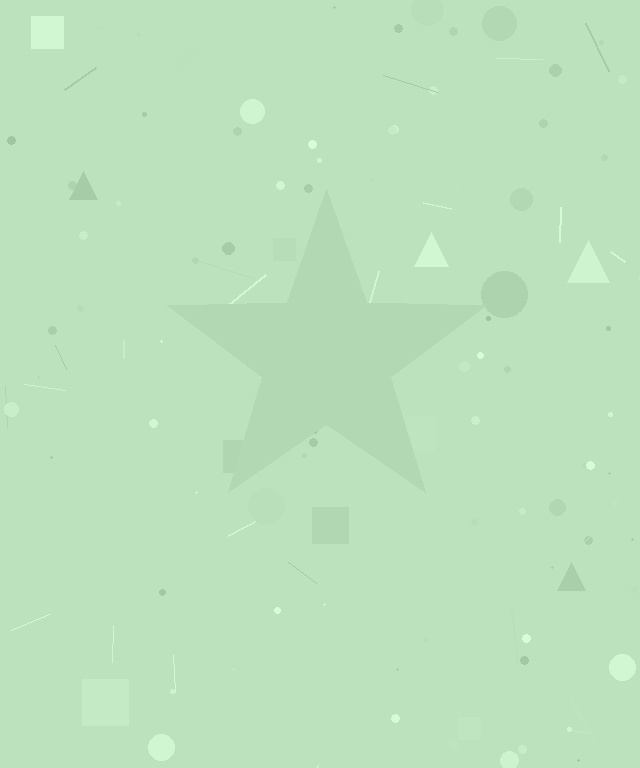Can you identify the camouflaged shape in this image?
The camouflaged shape is a star.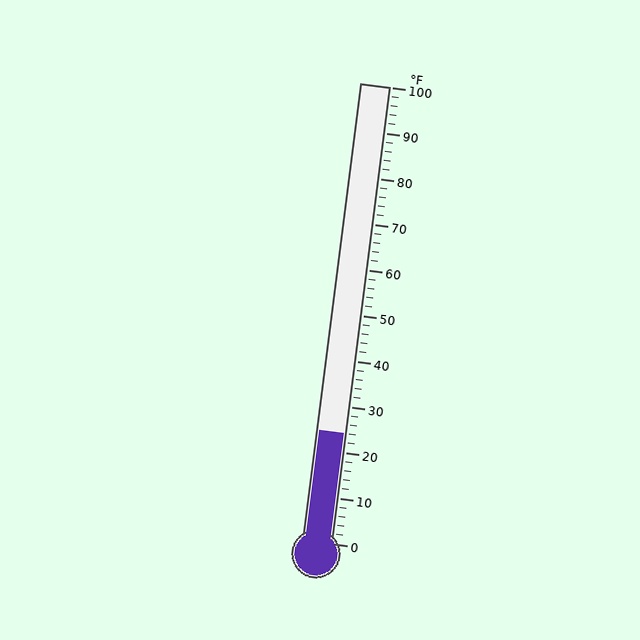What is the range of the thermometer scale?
The thermometer scale ranges from 0°F to 100°F.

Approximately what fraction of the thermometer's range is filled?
The thermometer is filled to approximately 25% of its range.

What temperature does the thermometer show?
The thermometer shows approximately 24°F.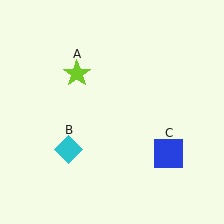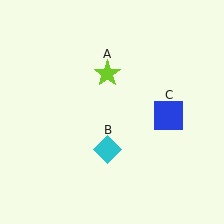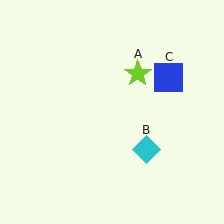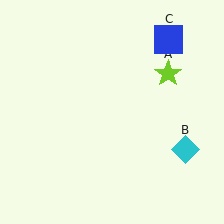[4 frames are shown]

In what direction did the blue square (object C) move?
The blue square (object C) moved up.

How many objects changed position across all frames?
3 objects changed position: lime star (object A), cyan diamond (object B), blue square (object C).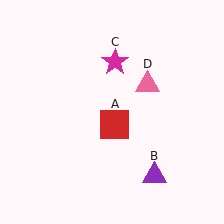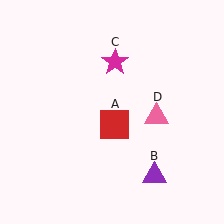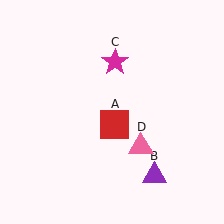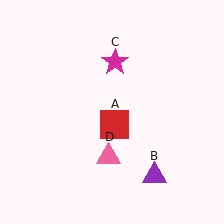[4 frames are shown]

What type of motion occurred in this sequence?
The pink triangle (object D) rotated clockwise around the center of the scene.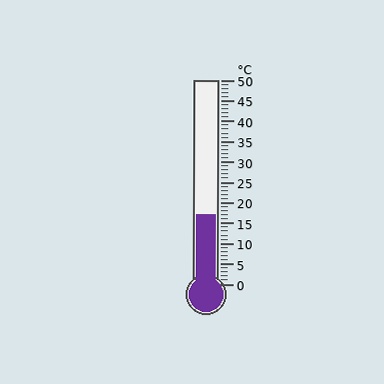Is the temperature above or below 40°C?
The temperature is below 40°C.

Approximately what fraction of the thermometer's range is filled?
The thermometer is filled to approximately 35% of its range.